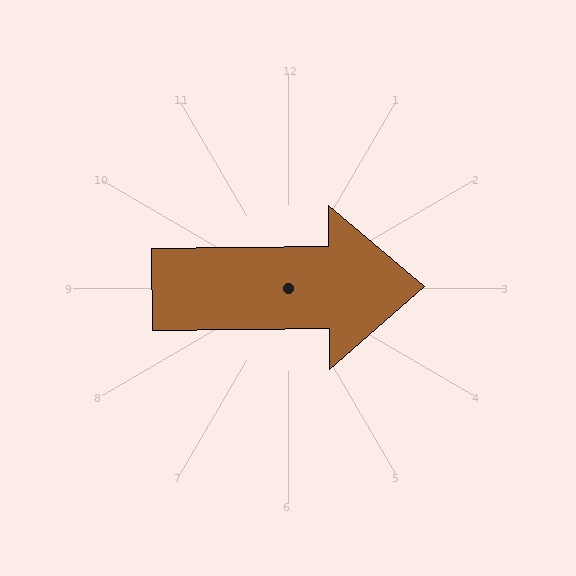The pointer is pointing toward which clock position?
Roughly 3 o'clock.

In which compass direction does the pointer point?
East.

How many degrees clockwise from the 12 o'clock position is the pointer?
Approximately 89 degrees.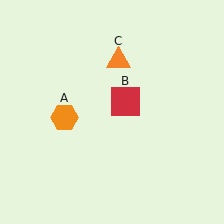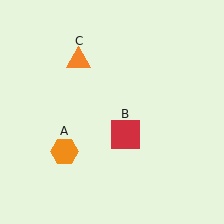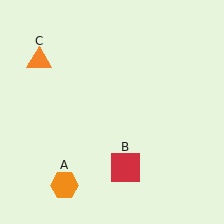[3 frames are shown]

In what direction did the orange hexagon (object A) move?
The orange hexagon (object A) moved down.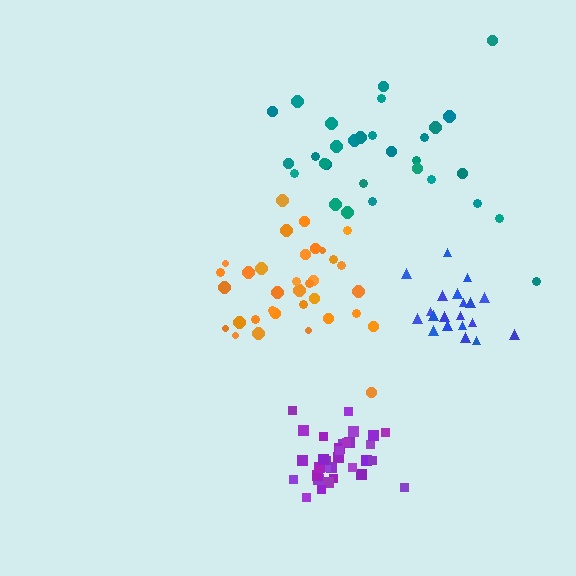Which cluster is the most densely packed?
Purple.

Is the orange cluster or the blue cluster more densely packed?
Blue.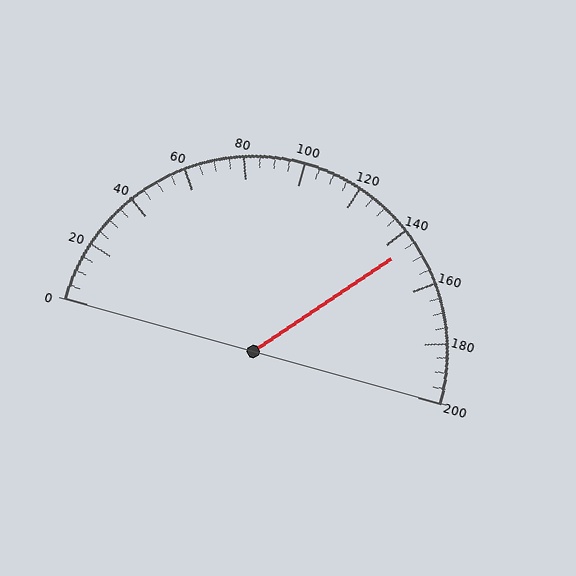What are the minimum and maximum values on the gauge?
The gauge ranges from 0 to 200.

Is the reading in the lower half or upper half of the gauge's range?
The reading is in the upper half of the range (0 to 200).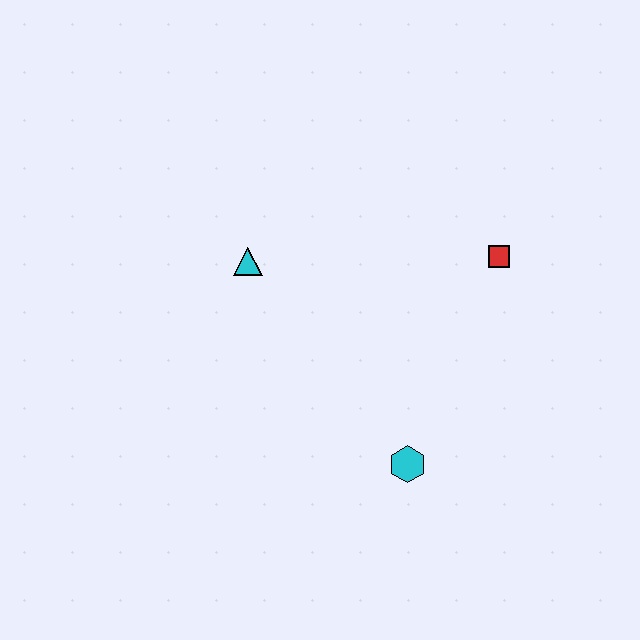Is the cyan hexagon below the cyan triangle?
Yes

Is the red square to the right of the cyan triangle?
Yes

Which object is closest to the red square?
The cyan hexagon is closest to the red square.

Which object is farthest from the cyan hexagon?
The cyan triangle is farthest from the cyan hexagon.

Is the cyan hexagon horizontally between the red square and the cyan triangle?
Yes